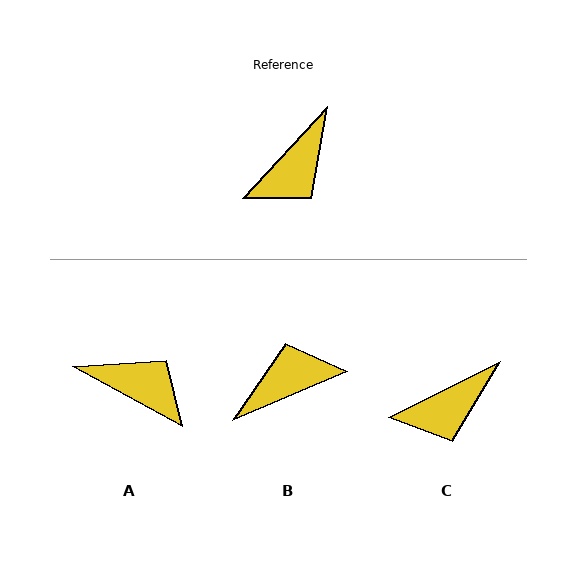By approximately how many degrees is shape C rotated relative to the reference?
Approximately 21 degrees clockwise.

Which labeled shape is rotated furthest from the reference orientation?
B, about 155 degrees away.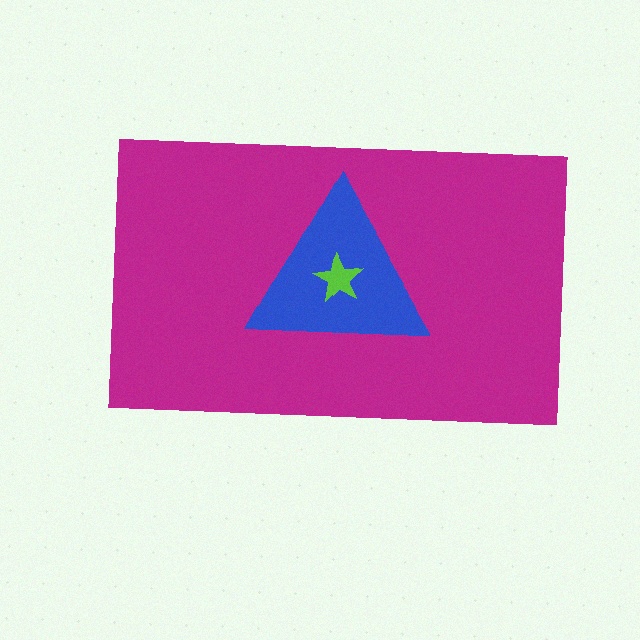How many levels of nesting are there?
3.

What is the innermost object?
The lime star.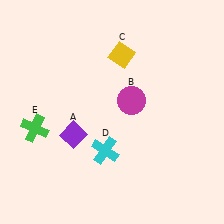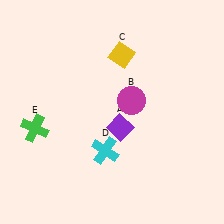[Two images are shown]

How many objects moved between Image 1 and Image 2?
1 object moved between the two images.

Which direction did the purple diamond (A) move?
The purple diamond (A) moved right.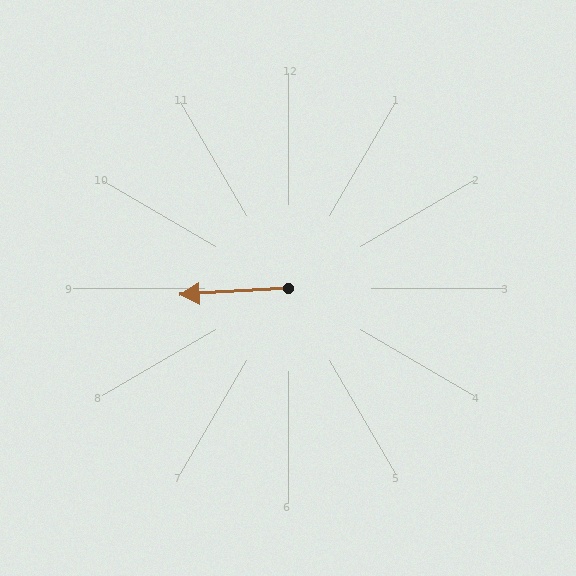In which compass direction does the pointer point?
West.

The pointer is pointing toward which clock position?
Roughly 9 o'clock.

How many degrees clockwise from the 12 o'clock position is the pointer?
Approximately 267 degrees.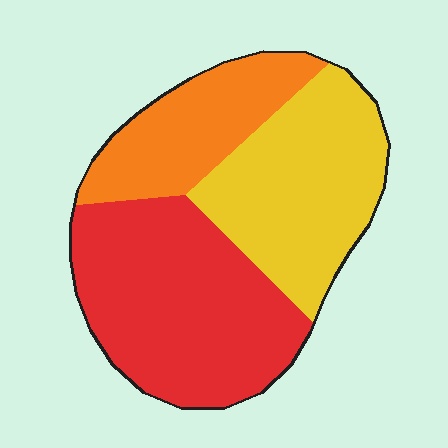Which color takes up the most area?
Red, at roughly 45%.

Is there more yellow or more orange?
Yellow.